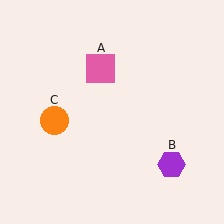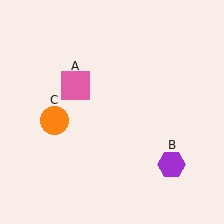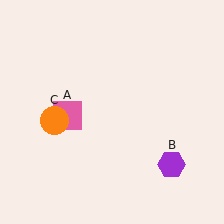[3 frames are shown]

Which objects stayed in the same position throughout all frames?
Purple hexagon (object B) and orange circle (object C) remained stationary.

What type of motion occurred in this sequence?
The pink square (object A) rotated counterclockwise around the center of the scene.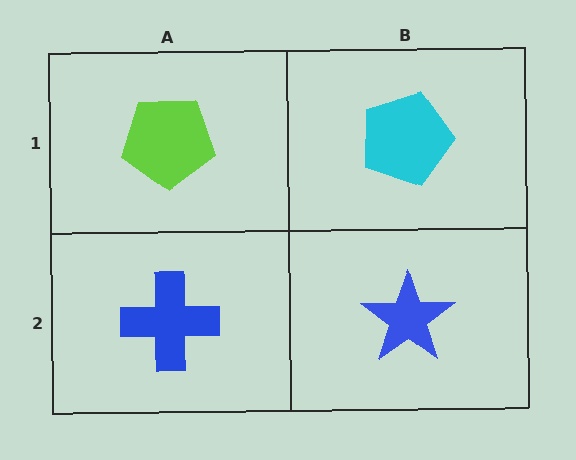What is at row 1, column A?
A lime pentagon.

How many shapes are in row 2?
2 shapes.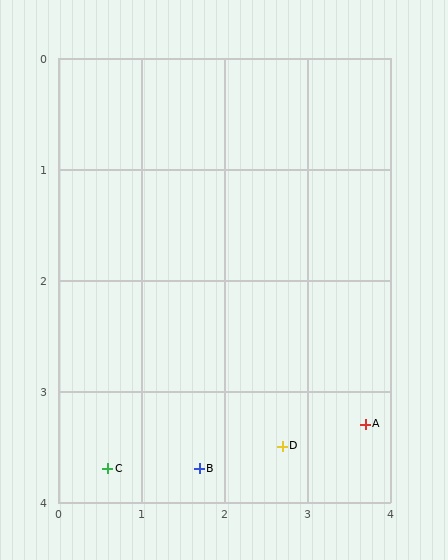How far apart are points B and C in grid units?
Points B and C are about 1.1 grid units apart.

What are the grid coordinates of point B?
Point B is at approximately (1.7, 3.7).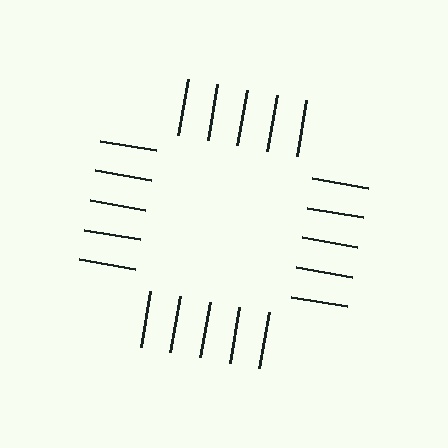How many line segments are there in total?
20 — 5 along each of the 4 edges.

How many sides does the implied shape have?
4 sides — the line-ends trace a square.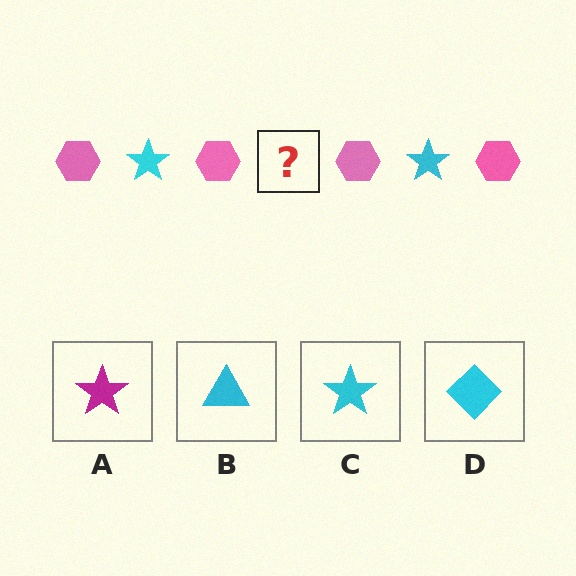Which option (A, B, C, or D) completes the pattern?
C.